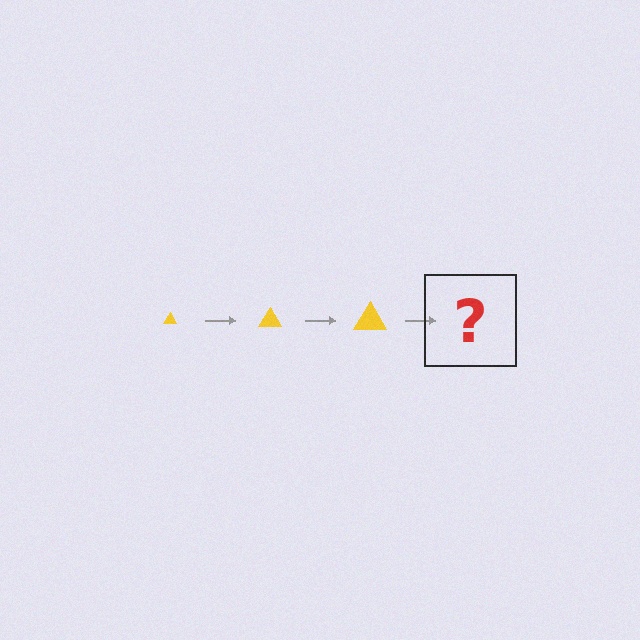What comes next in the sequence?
The next element should be a yellow triangle, larger than the previous one.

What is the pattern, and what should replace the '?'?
The pattern is that the triangle gets progressively larger each step. The '?' should be a yellow triangle, larger than the previous one.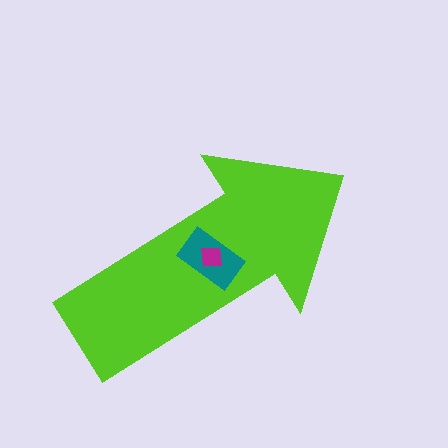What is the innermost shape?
The magenta square.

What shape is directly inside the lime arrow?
The teal rectangle.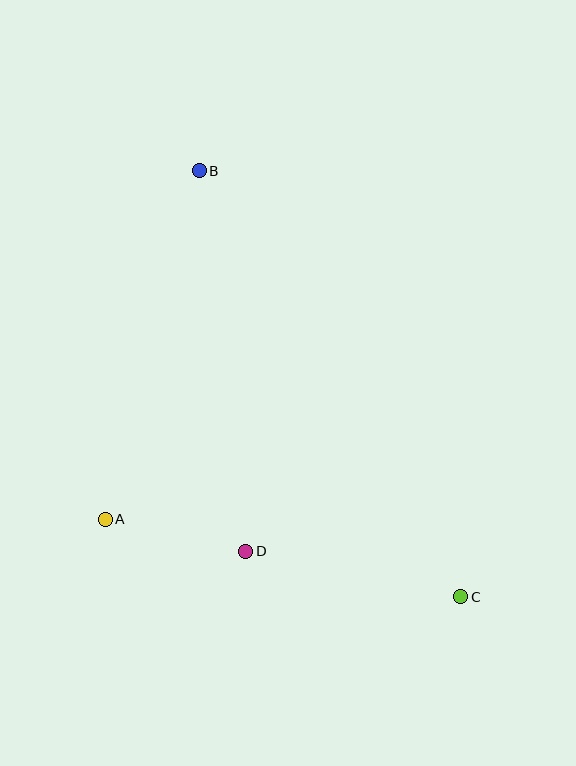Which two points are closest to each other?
Points A and D are closest to each other.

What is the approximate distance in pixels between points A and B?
The distance between A and B is approximately 361 pixels.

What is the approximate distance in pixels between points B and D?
The distance between B and D is approximately 384 pixels.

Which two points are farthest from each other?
Points B and C are farthest from each other.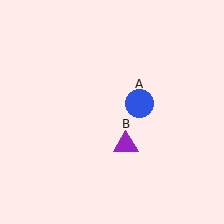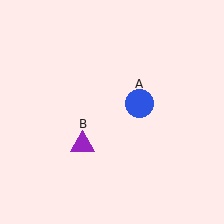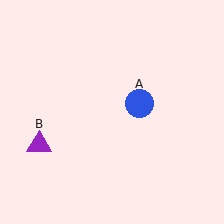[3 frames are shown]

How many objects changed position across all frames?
1 object changed position: purple triangle (object B).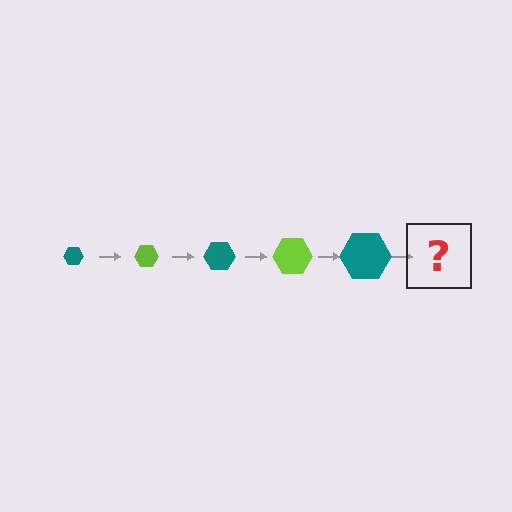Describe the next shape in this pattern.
It should be a lime hexagon, larger than the previous one.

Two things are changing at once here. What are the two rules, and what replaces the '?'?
The two rules are that the hexagon grows larger each step and the color cycles through teal and lime. The '?' should be a lime hexagon, larger than the previous one.